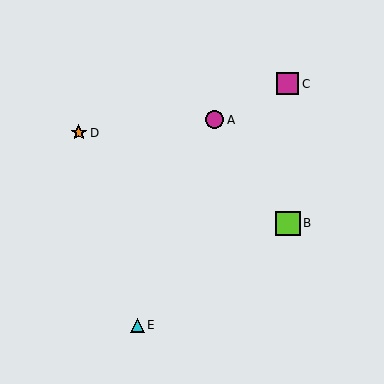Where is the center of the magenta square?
The center of the magenta square is at (288, 84).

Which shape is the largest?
The lime square (labeled B) is the largest.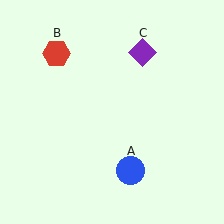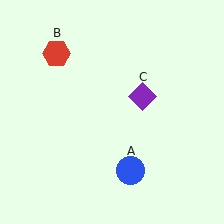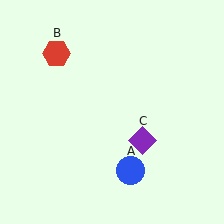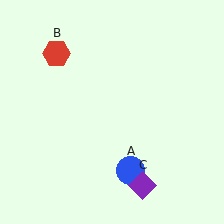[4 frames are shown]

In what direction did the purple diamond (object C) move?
The purple diamond (object C) moved down.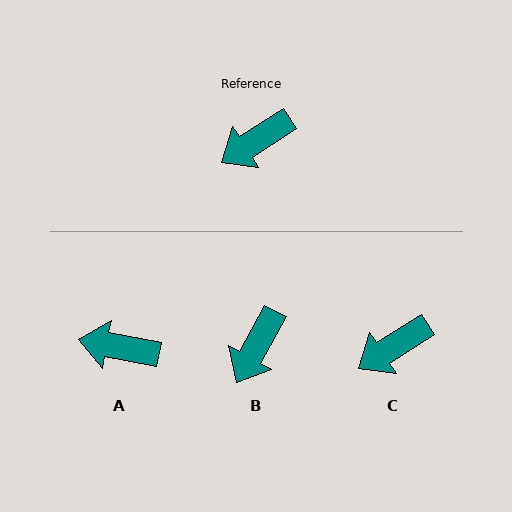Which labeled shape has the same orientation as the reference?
C.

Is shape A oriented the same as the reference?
No, it is off by about 43 degrees.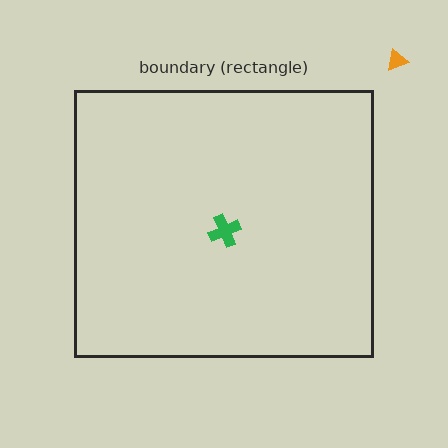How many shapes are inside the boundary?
1 inside, 1 outside.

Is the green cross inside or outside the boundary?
Inside.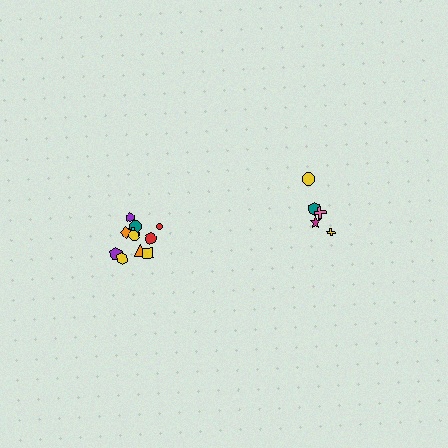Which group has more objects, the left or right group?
The left group.